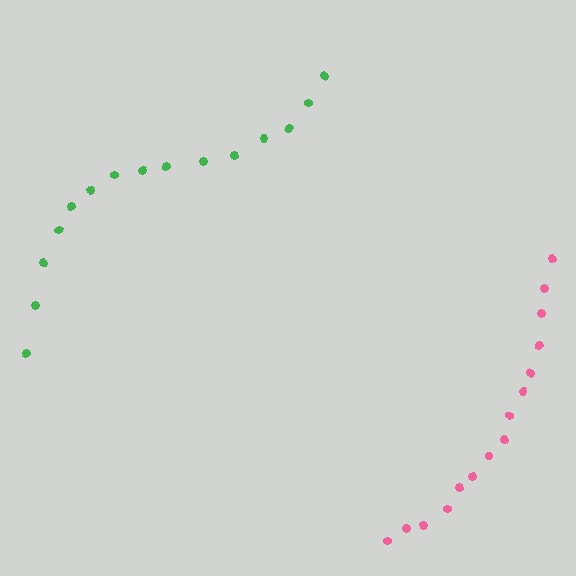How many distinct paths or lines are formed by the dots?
There are 2 distinct paths.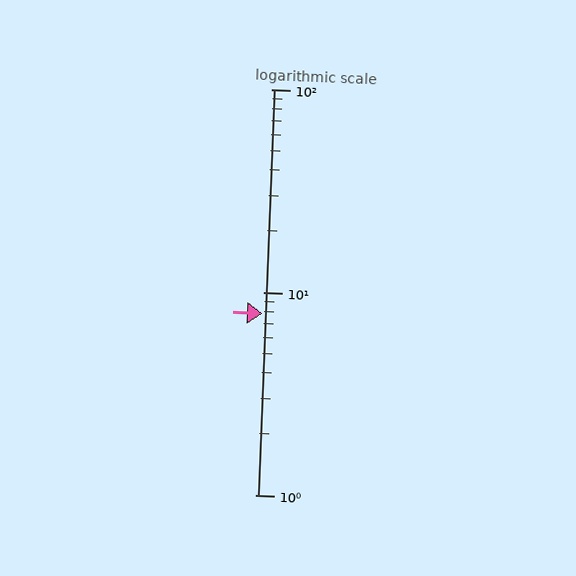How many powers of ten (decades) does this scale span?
The scale spans 2 decades, from 1 to 100.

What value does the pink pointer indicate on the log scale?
The pointer indicates approximately 7.8.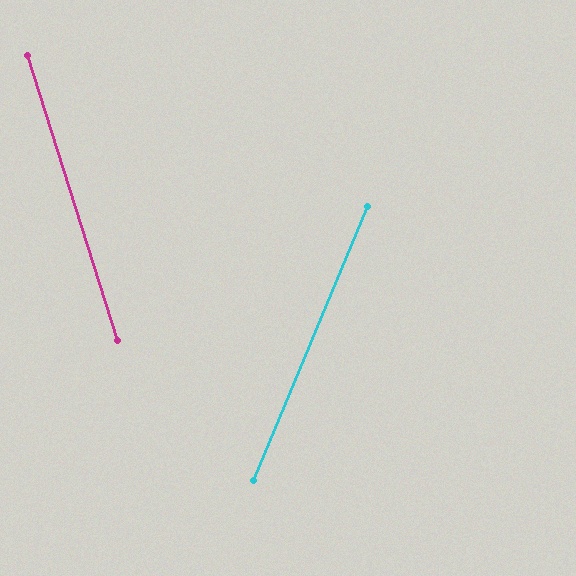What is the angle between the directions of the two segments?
Approximately 40 degrees.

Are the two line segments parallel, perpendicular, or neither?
Neither parallel nor perpendicular — they differ by about 40°.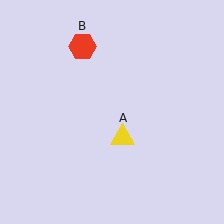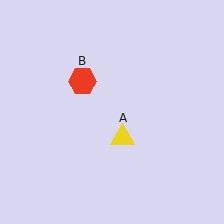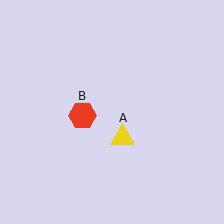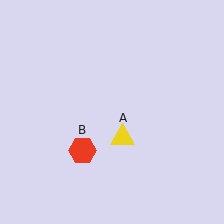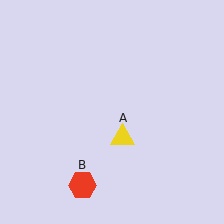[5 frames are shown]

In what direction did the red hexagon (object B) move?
The red hexagon (object B) moved down.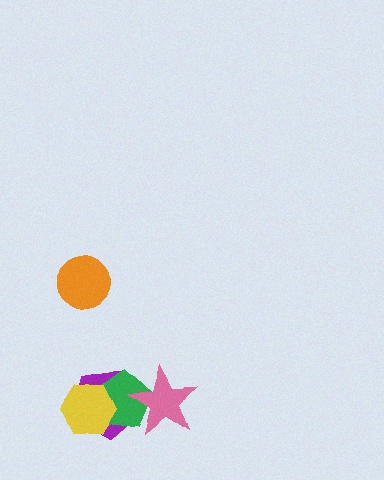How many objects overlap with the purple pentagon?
3 objects overlap with the purple pentagon.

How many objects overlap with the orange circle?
0 objects overlap with the orange circle.